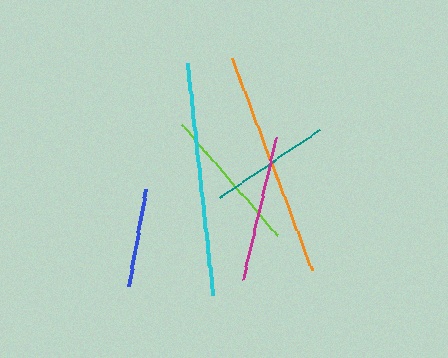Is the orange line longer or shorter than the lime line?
The orange line is longer than the lime line.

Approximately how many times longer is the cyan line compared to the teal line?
The cyan line is approximately 1.9 times the length of the teal line.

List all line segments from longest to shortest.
From longest to shortest: cyan, orange, lime, magenta, teal, blue.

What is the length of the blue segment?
The blue segment is approximately 98 pixels long.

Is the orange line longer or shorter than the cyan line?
The cyan line is longer than the orange line.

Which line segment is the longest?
The cyan line is the longest at approximately 234 pixels.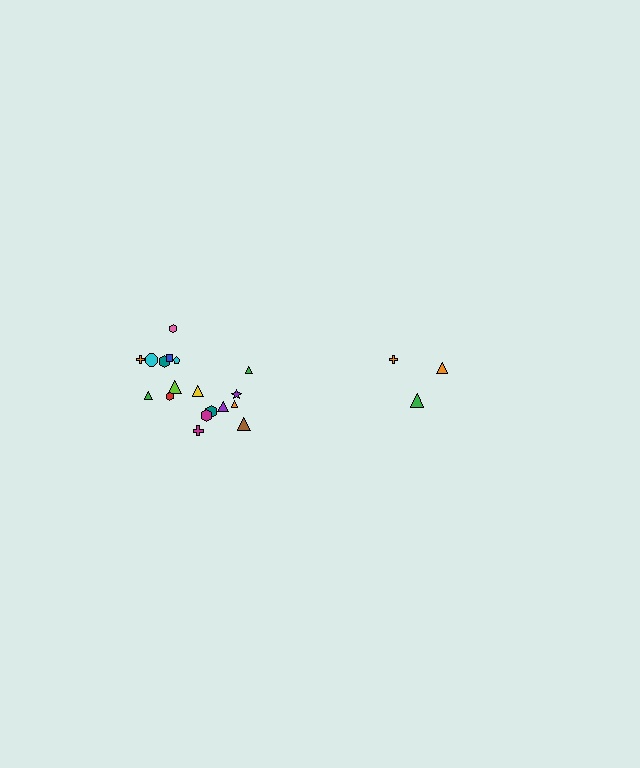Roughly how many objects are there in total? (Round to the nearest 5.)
Roughly 20 objects in total.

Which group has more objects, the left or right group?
The left group.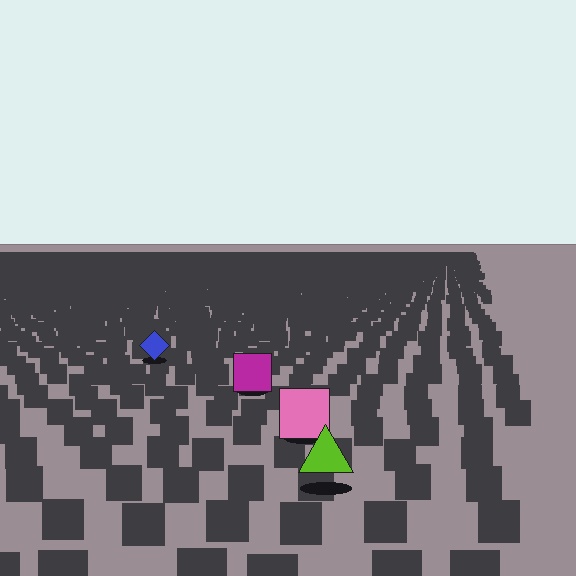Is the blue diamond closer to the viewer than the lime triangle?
No. The lime triangle is closer — you can tell from the texture gradient: the ground texture is coarser near it.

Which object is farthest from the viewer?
The blue diamond is farthest from the viewer. It appears smaller and the ground texture around it is denser.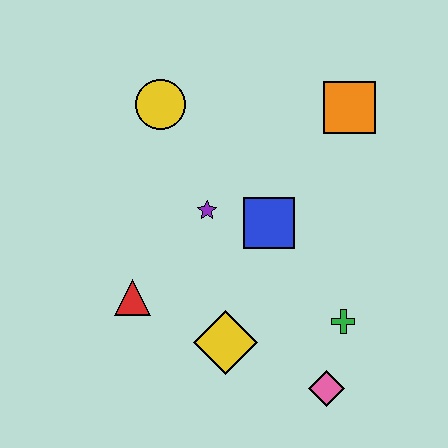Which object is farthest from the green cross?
The yellow circle is farthest from the green cross.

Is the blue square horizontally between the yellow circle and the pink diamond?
Yes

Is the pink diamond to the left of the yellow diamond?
No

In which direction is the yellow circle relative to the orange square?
The yellow circle is to the left of the orange square.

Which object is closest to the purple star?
The blue square is closest to the purple star.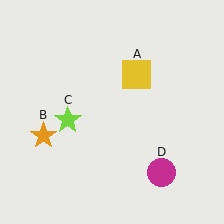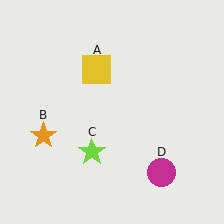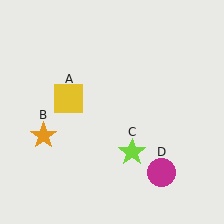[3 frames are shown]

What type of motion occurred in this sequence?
The yellow square (object A), lime star (object C) rotated counterclockwise around the center of the scene.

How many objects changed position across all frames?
2 objects changed position: yellow square (object A), lime star (object C).